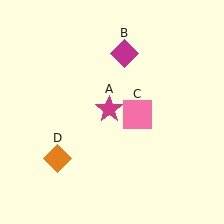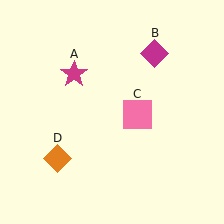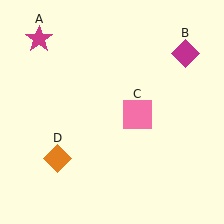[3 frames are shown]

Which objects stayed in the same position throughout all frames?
Pink square (object C) and orange diamond (object D) remained stationary.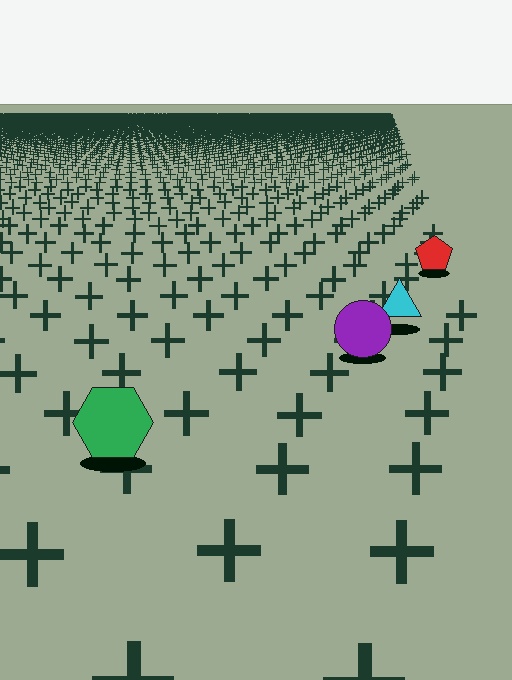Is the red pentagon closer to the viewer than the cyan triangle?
No. The cyan triangle is closer — you can tell from the texture gradient: the ground texture is coarser near it.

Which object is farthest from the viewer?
The red pentagon is farthest from the viewer. It appears smaller and the ground texture around it is denser.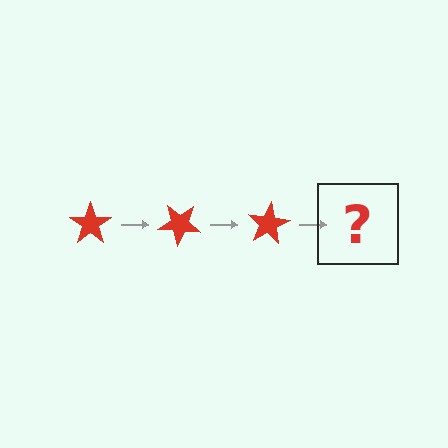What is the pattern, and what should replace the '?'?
The pattern is that the star rotates 40 degrees each step. The '?' should be a red star rotated 120 degrees.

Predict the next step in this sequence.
The next step is a red star rotated 120 degrees.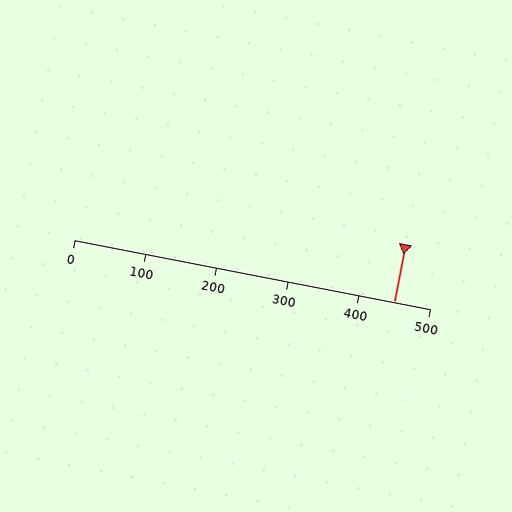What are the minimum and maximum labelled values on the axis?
The axis runs from 0 to 500.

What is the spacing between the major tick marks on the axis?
The major ticks are spaced 100 apart.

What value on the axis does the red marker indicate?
The marker indicates approximately 450.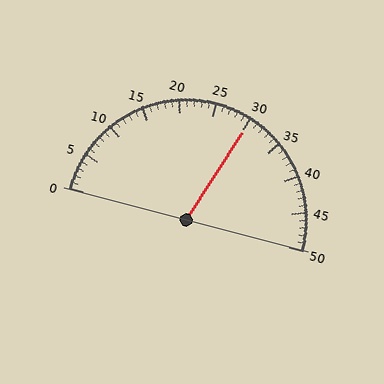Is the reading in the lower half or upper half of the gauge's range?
The reading is in the upper half of the range (0 to 50).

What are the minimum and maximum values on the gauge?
The gauge ranges from 0 to 50.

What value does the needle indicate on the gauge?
The needle indicates approximately 30.